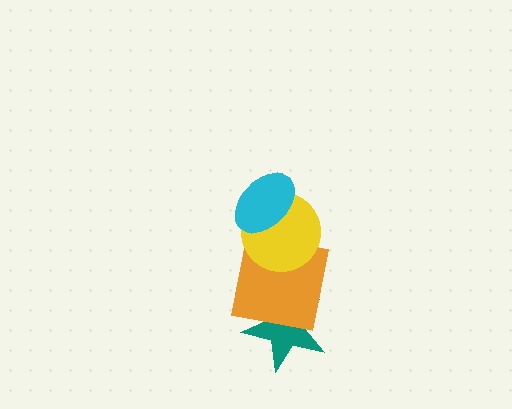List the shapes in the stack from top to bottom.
From top to bottom: the cyan ellipse, the yellow circle, the orange square, the teal star.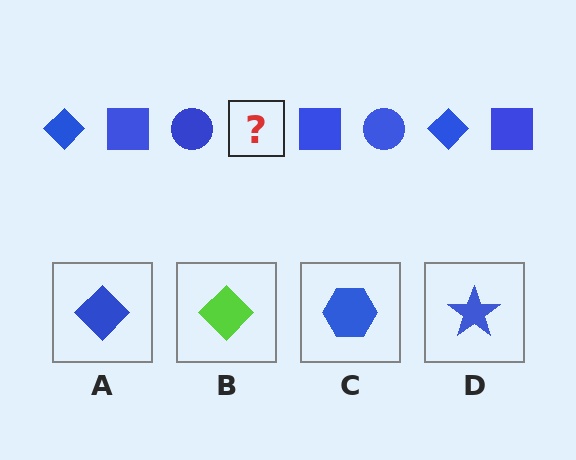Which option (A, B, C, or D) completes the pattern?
A.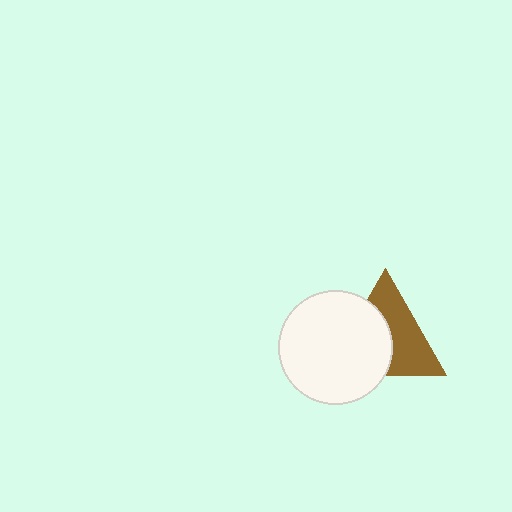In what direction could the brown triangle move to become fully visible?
The brown triangle could move right. That would shift it out from behind the white circle entirely.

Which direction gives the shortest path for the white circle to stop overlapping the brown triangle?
Moving left gives the shortest separation.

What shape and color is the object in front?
The object in front is a white circle.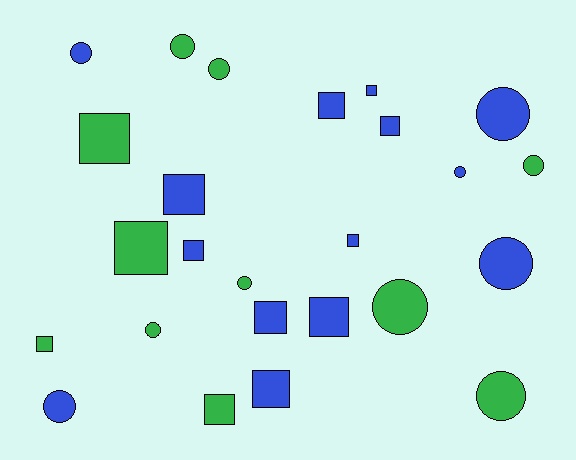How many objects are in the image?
There are 25 objects.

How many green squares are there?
There are 4 green squares.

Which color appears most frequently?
Blue, with 14 objects.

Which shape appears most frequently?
Square, with 13 objects.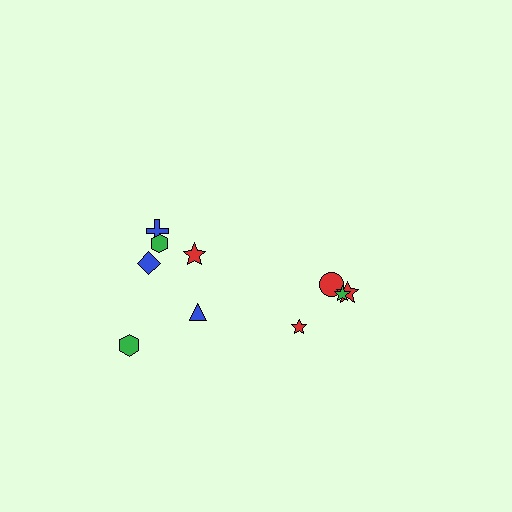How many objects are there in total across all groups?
There are 10 objects.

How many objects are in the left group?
There are 6 objects.